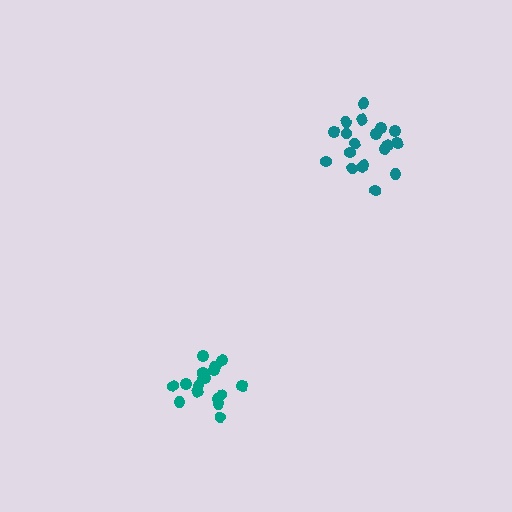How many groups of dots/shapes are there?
There are 2 groups.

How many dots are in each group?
Group 1: 19 dots, Group 2: 17 dots (36 total).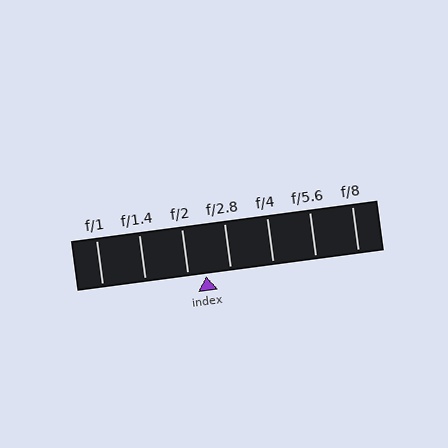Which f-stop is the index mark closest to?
The index mark is closest to f/2.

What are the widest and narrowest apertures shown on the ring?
The widest aperture shown is f/1 and the narrowest is f/8.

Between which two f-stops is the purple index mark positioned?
The index mark is between f/2 and f/2.8.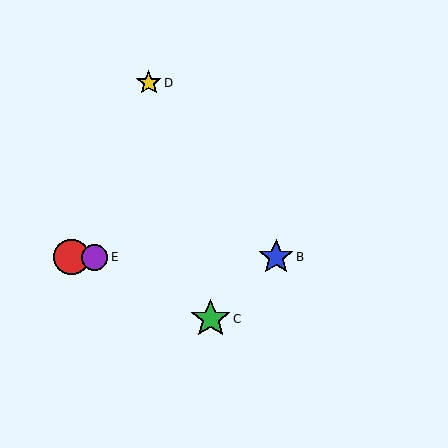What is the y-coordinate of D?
Object D is at y≈83.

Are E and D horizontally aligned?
No, E is at y≈257 and D is at y≈83.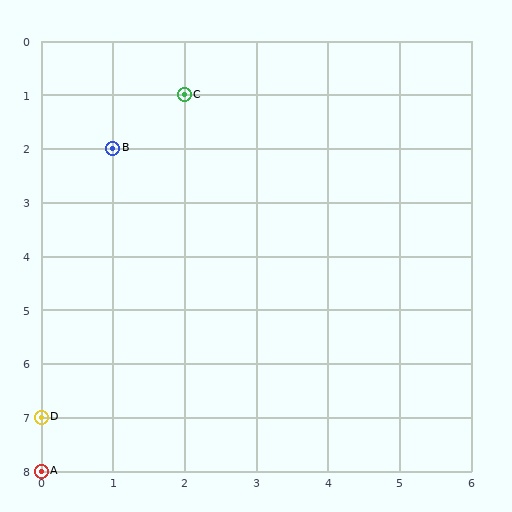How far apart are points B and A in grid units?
Points B and A are 1 column and 6 rows apart (about 6.1 grid units diagonally).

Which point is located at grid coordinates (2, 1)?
Point C is at (2, 1).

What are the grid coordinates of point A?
Point A is at grid coordinates (0, 8).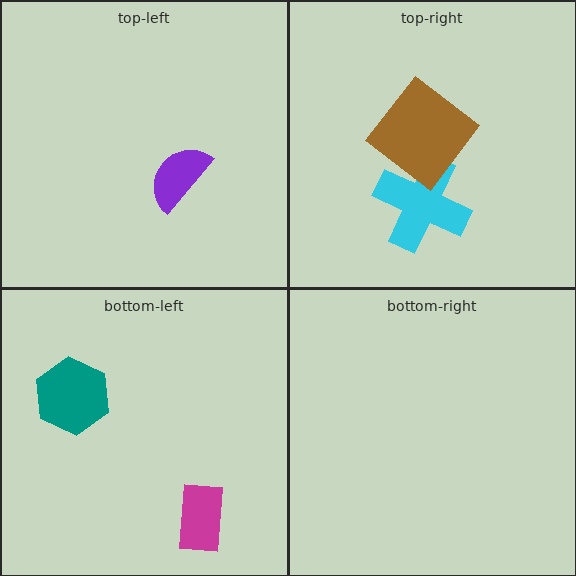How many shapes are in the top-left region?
1.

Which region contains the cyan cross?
The top-right region.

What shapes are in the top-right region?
The cyan cross, the brown diamond.